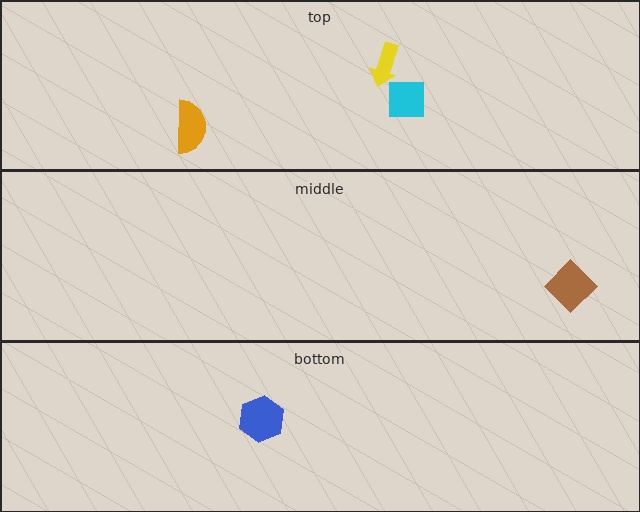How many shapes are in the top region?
3.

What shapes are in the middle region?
The brown diamond.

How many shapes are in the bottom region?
1.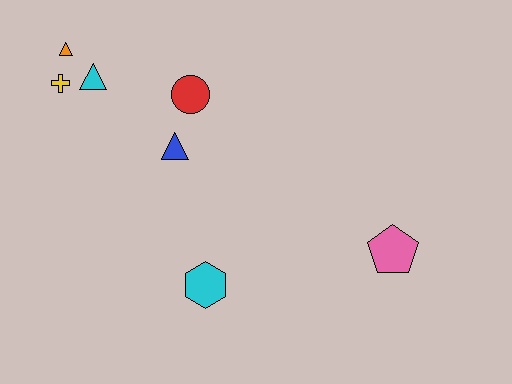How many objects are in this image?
There are 7 objects.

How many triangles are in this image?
There are 3 triangles.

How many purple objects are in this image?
There are no purple objects.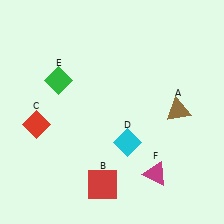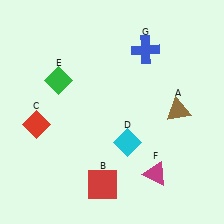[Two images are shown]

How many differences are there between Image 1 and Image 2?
There is 1 difference between the two images.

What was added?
A blue cross (G) was added in Image 2.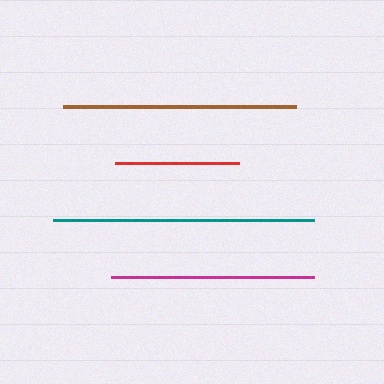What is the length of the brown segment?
The brown segment is approximately 234 pixels long.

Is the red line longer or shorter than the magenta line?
The magenta line is longer than the red line.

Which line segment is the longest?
The teal line is the longest at approximately 260 pixels.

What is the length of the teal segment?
The teal segment is approximately 260 pixels long.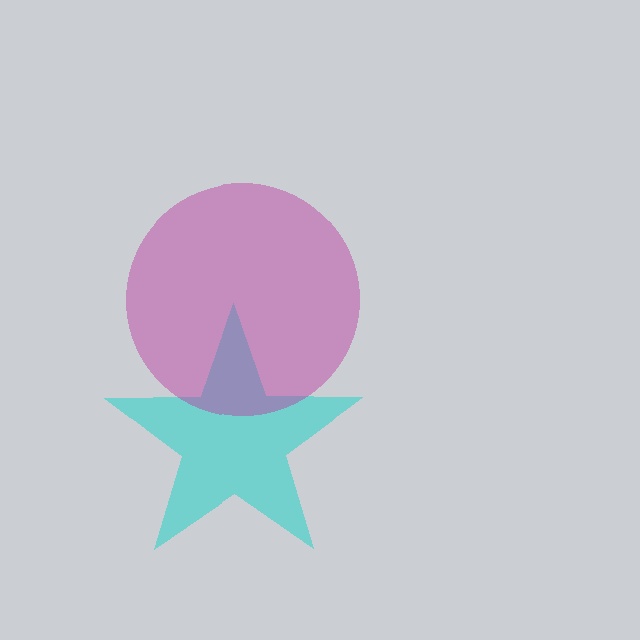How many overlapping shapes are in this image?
There are 2 overlapping shapes in the image.